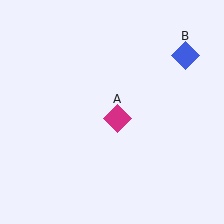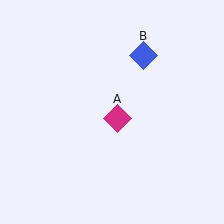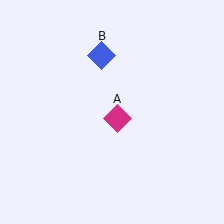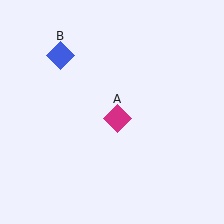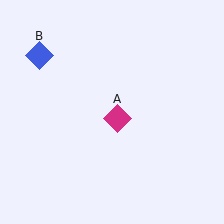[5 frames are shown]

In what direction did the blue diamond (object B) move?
The blue diamond (object B) moved left.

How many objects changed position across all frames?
1 object changed position: blue diamond (object B).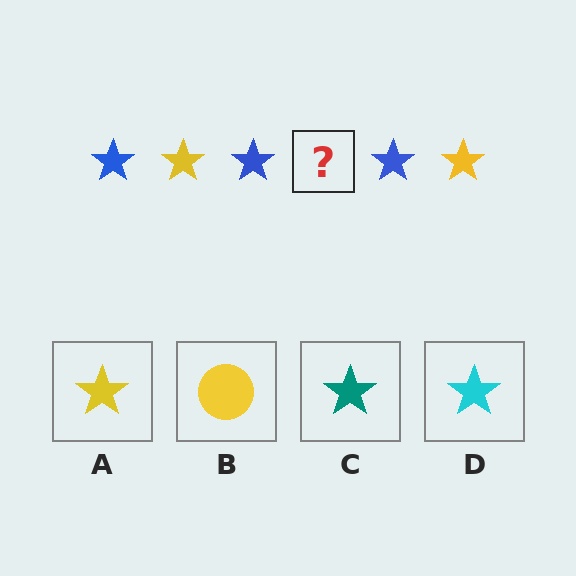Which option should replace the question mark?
Option A.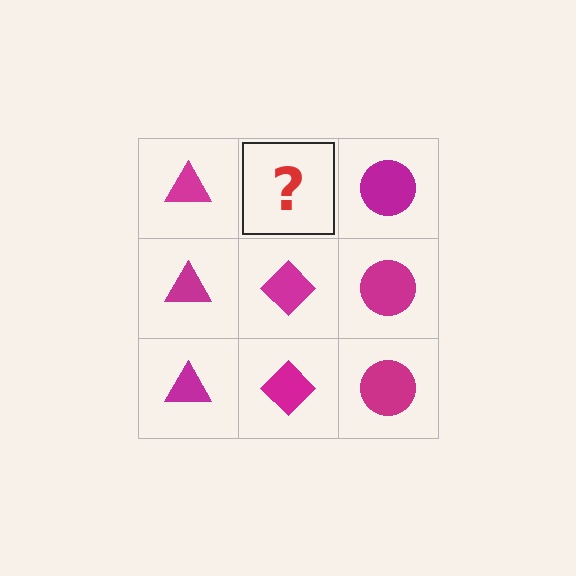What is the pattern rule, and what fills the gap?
The rule is that each column has a consistent shape. The gap should be filled with a magenta diamond.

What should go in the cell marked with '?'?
The missing cell should contain a magenta diamond.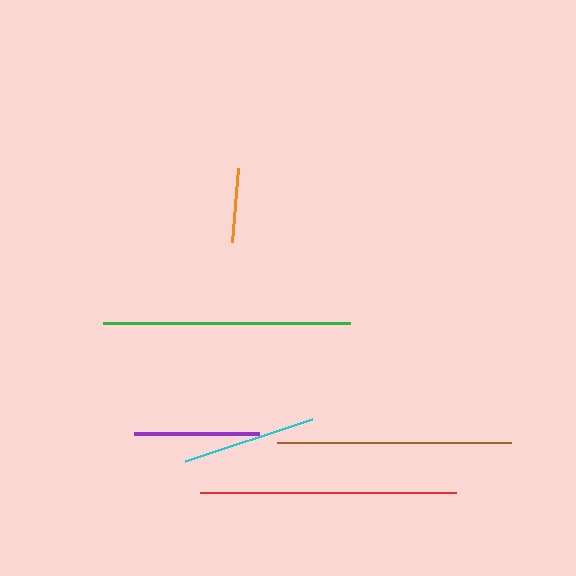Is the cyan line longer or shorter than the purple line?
The cyan line is longer than the purple line.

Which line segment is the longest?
The red line is the longest at approximately 256 pixels.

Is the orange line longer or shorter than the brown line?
The brown line is longer than the orange line.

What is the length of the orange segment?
The orange segment is approximately 74 pixels long.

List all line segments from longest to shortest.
From longest to shortest: red, green, brown, cyan, purple, orange.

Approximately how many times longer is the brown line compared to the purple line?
The brown line is approximately 1.9 times the length of the purple line.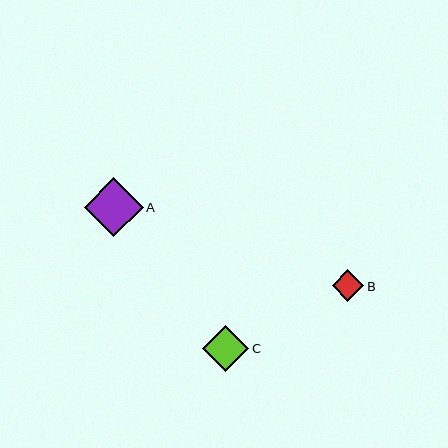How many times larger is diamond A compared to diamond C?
Diamond A is approximately 1.3 times the size of diamond C.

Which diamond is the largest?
Diamond A is the largest with a size of approximately 59 pixels.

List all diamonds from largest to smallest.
From largest to smallest: A, C, B.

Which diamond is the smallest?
Diamond B is the smallest with a size of approximately 32 pixels.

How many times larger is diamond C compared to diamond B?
Diamond C is approximately 1.5 times the size of diamond B.